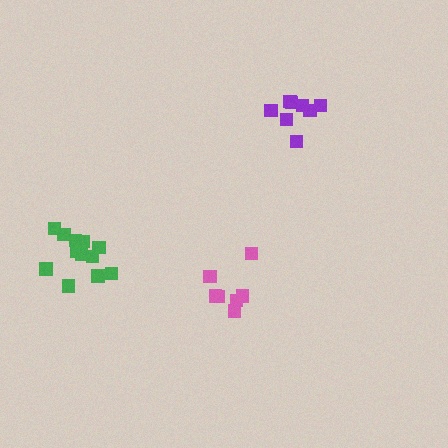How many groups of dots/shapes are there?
There are 3 groups.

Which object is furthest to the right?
The purple cluster is rightmost.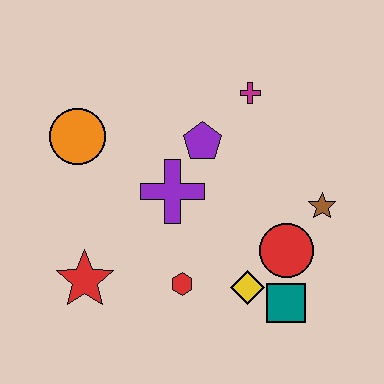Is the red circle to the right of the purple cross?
Yes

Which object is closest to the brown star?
The red circle is closest to the brown star.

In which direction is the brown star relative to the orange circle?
The brown star is to the right of the orange circle.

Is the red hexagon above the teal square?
Yes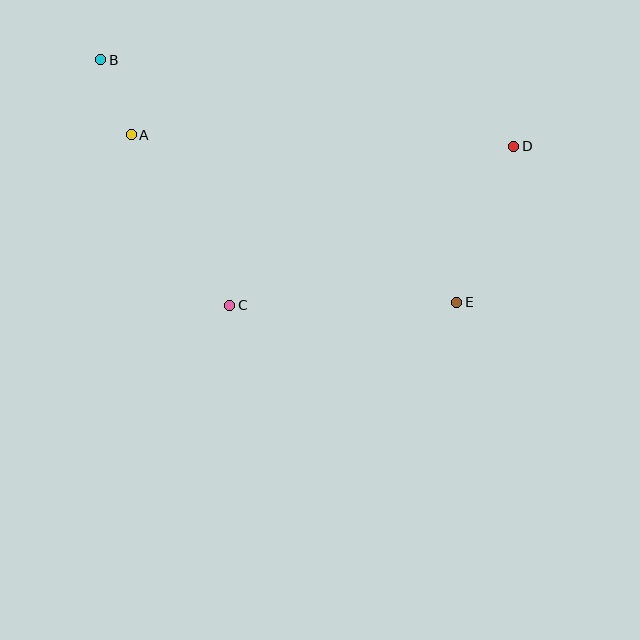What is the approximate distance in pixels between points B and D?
The distance between B and D is approximately 422 pixels.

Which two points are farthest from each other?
Points B and E are farthest from each other.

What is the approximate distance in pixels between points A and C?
The distance between A and C is approximately 197 pixels.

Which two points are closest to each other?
Points A and B are closest to each other.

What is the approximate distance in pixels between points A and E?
The distance between A and E is approximately 366 pixels.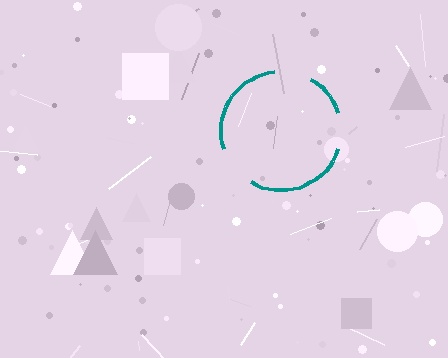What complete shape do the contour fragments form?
The contour fragments form a circle.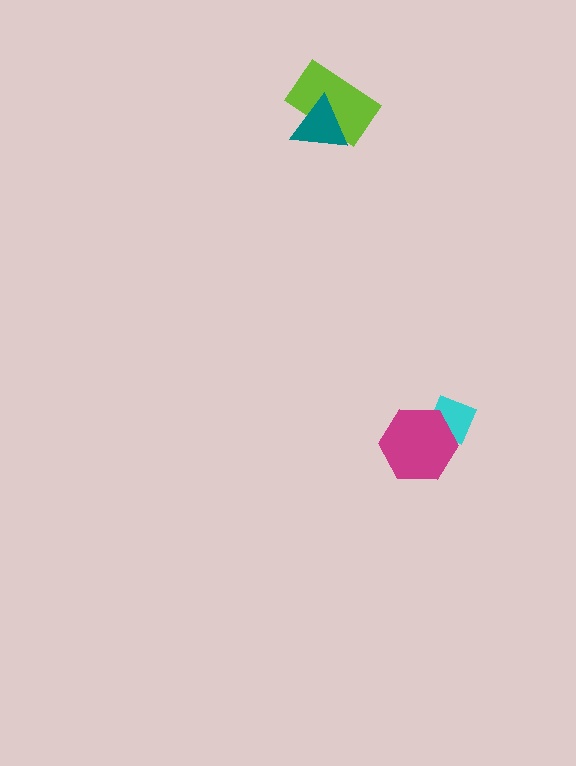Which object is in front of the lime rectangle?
The teal triangle is in front of the lime rectangle.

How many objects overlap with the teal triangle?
1 object overlaps with the teal triangle.